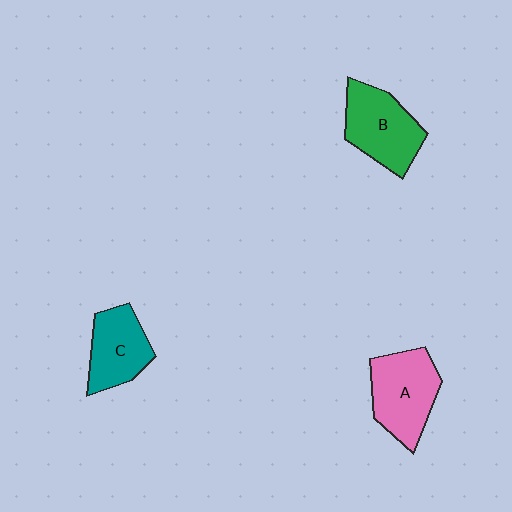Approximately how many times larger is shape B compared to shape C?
Approximately 1.2 times.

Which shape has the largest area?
Shape A (pink).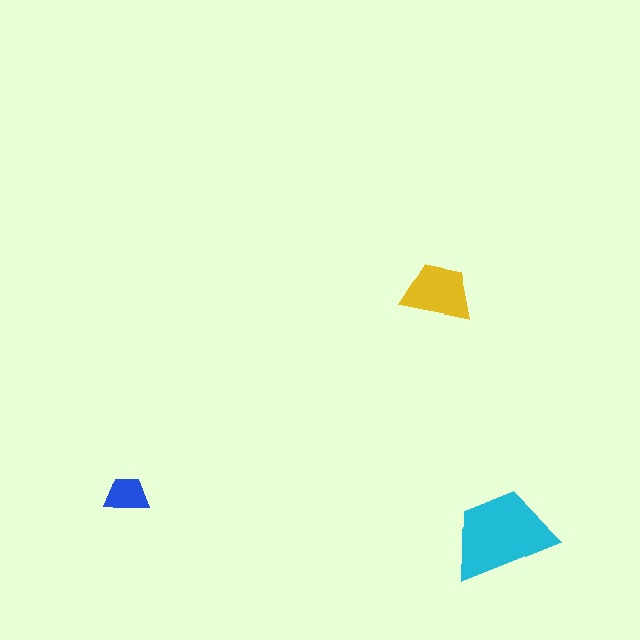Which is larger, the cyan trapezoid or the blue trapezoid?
The cyan one.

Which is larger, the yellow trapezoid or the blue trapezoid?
The yellow one.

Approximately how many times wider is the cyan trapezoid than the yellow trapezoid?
About 1.5 times wider.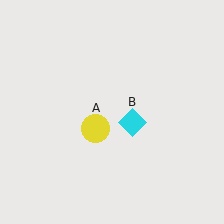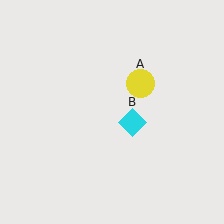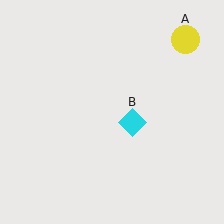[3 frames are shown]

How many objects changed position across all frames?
1 object changed position: yellow circle (object A).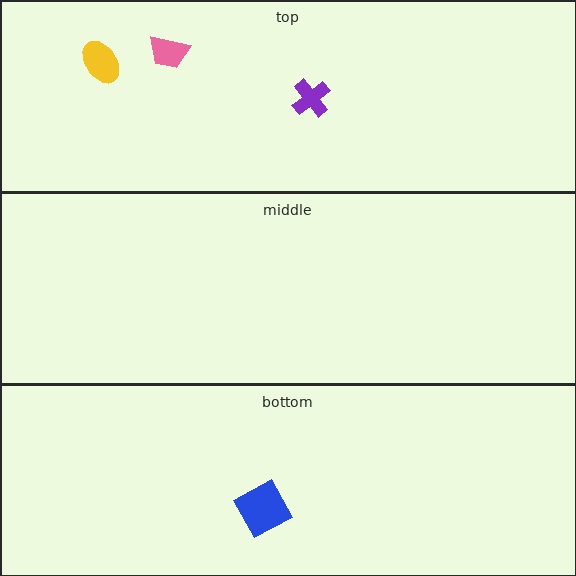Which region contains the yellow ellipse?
The top region.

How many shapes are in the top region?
3.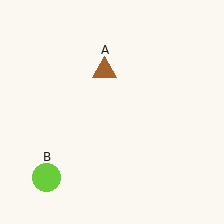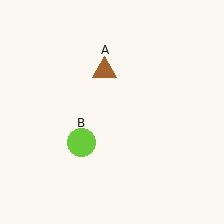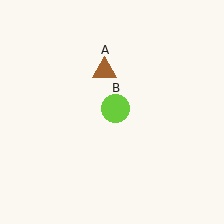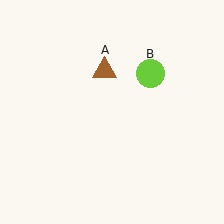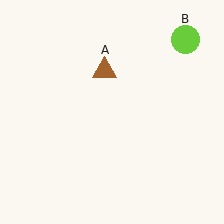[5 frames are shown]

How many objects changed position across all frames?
1 object changed position: lime circle (object B).